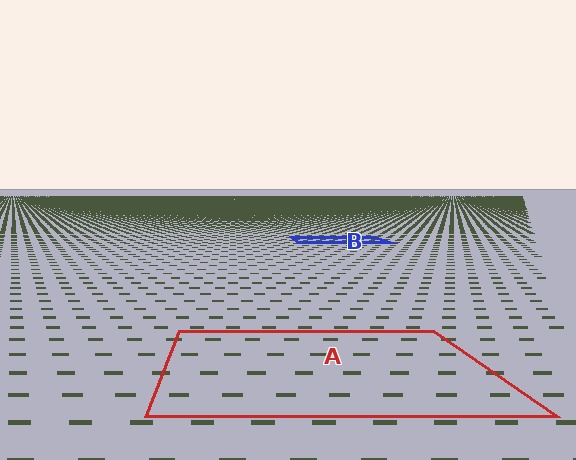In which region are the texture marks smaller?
The texture marks are smaller in region B, because it is farther away.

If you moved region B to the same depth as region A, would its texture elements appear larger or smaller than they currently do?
They would appear larger. At a closer depth, the same texture elements are projected at a bigger on-screen size.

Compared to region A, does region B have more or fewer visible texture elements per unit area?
Region B has more texture elements per unit area — they are packed more densely because it is farther away.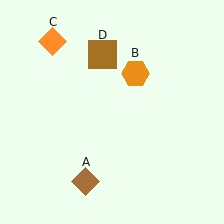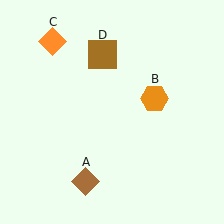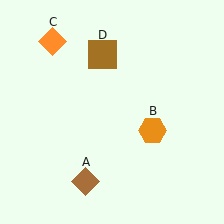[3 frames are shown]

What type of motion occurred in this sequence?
The orange hexagon (object B) rotated clockwise around the center of the scene.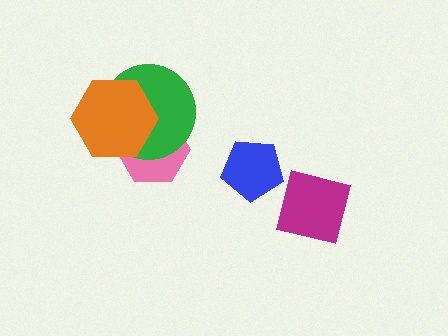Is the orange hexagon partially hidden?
No, no other shape covers it.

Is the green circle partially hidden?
Yes, it is partially covered by another shape.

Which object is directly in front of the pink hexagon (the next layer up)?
The green circle is directly in front of the pink hexagon.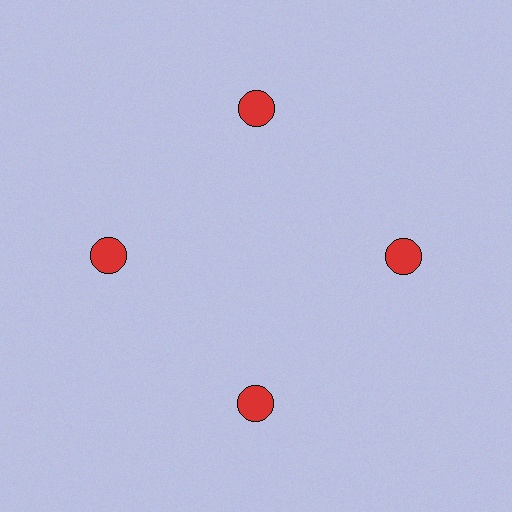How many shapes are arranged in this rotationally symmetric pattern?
There are 4 shapes, arranged in 4 groups of 1.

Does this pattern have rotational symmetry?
Yes, this pattern has 4-fold rotational symmetry. It looks the same after rotating 90 degrees around the center.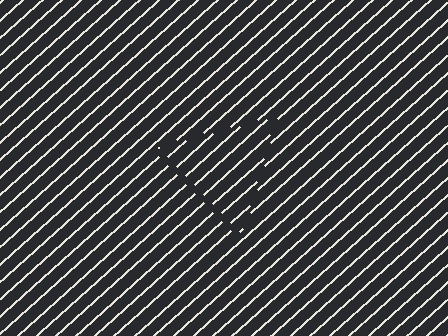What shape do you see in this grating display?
An illusory triangle. The interior of the shape contains the same grating, shifted by half a period — the contour is defined by the phase discontinuity where line-ends from the inner and outer gratings abut.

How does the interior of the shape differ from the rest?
The interior of the shape contains the same grating, shifted by half a period — the contour is defined by the phase discontinuity where line-ends from the inner and outer gratings abut.